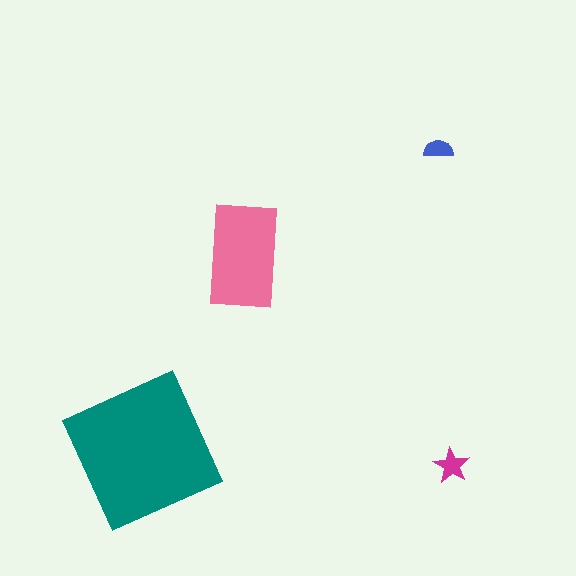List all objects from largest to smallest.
The teal square, the pink rectangle, the magenta star, the blue semicircle.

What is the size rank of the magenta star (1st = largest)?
3rd.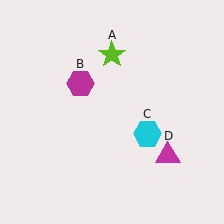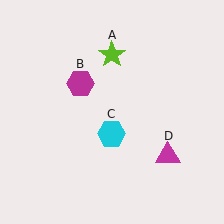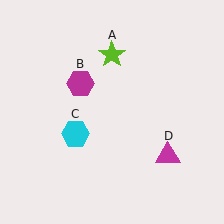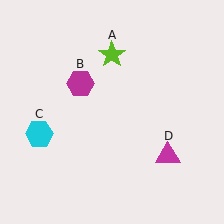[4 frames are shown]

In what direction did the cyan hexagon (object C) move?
The cyan hexagon (object C) moved left.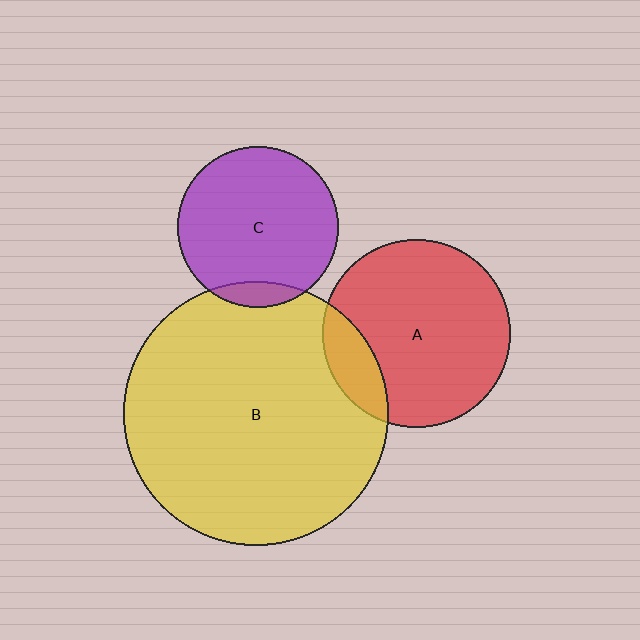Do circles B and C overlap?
Yes.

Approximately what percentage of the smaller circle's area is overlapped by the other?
Approximately 10%.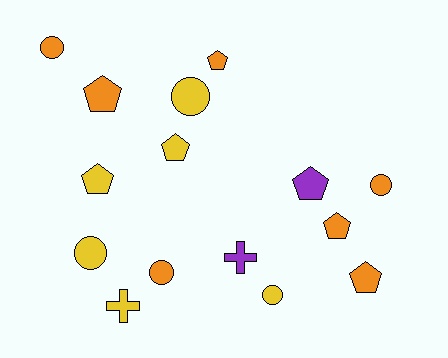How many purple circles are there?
There are no purple circles.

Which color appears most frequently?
Orange, with 7 objects.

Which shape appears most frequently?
Pentagon, with 7 objects.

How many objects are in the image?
There are 15 objects.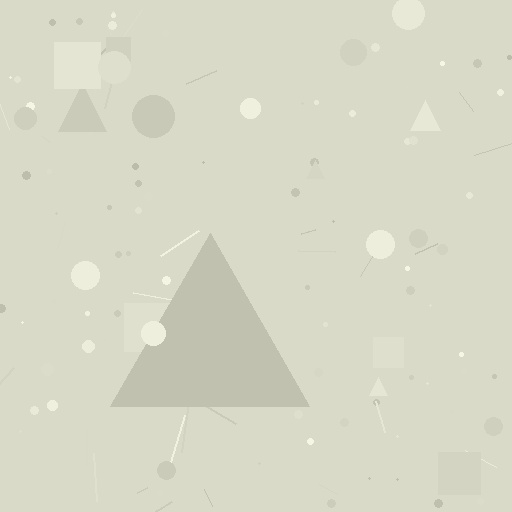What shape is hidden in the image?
A triangle is hidden in the image.